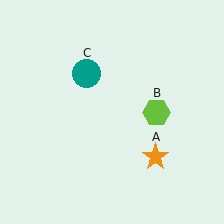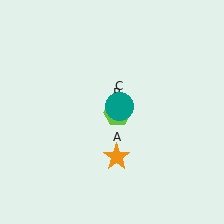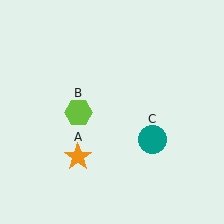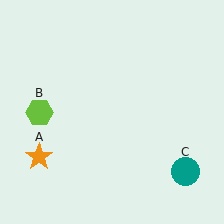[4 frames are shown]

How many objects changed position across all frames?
3 objects changed position: orange star (object A), lime hexagon (object B), teal circle (object C).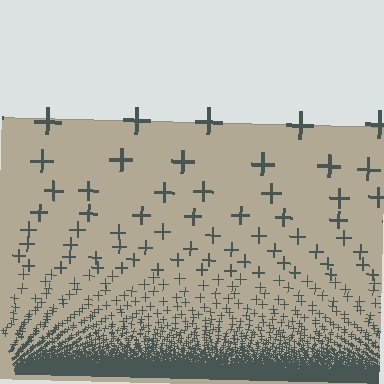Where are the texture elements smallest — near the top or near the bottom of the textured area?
Near the bottom.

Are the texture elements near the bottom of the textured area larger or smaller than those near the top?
Smaller. The gradient is inverted — elements near the bottom are smaller and denser.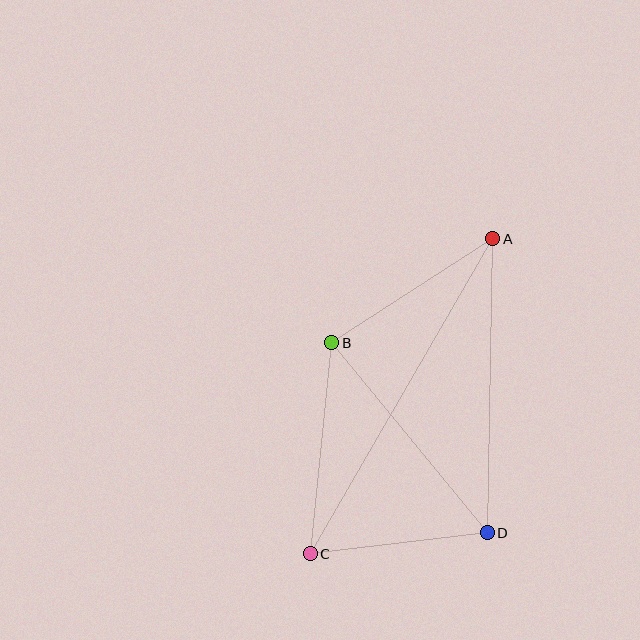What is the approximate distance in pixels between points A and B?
The distance between A and B is approximately 192 pixels.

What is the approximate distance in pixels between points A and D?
The distance between A and D is approximately 294 pixels.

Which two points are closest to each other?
Points C and D are closest to each other.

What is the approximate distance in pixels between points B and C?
The distance between B and C is approximately 212 pixels.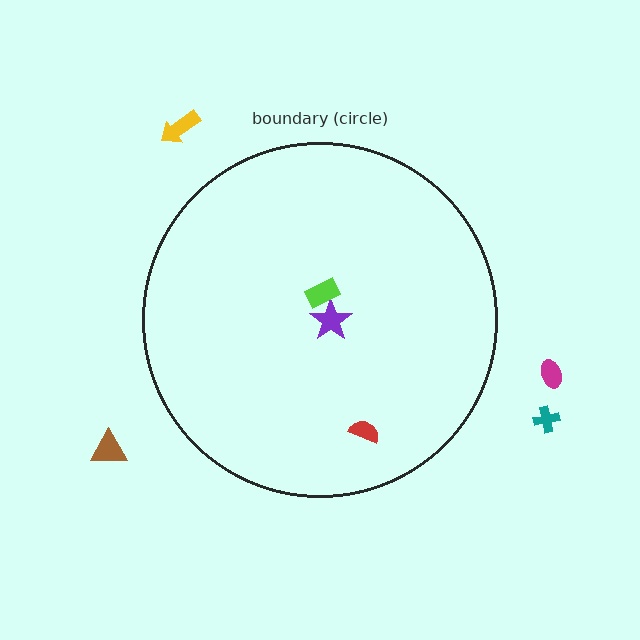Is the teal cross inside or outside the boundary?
Outside.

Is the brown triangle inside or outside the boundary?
Outside.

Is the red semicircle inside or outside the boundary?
Inside.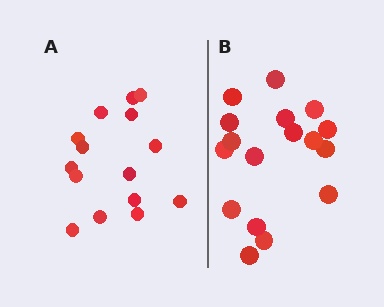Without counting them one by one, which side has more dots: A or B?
Region B (the right region) has more dots.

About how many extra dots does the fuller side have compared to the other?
Region B has just a few more — roughly 2 or 3 more dots than region A.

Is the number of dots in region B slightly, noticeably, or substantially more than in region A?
Region B has only slightly more — the two regions are fairly close. The ratio is roughly 1.1 to 1.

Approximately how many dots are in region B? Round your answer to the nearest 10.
About 20 dots. (The exact count is 17, which rounds to 20.)